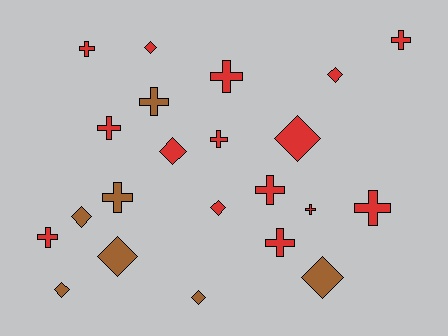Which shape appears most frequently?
Cross, with 12 objects.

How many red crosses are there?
There are 10 red crosses.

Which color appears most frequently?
Red, with 15 objects.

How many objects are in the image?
There are 22 objects.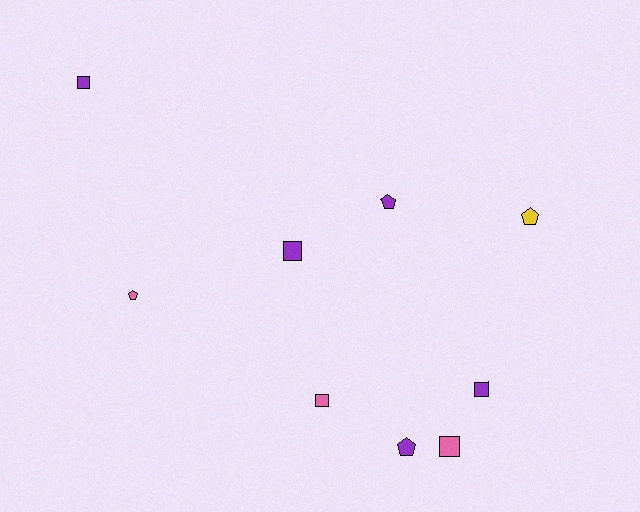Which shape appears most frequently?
Square, with 5 objects.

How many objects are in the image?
There are 9 objects.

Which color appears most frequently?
Purple, with 5 objects.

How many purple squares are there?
There are 3 purple squares.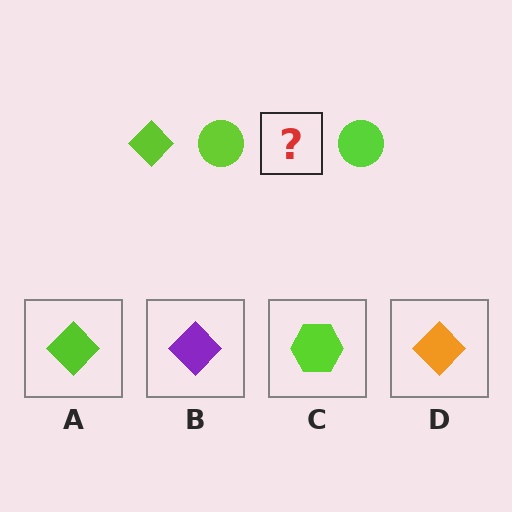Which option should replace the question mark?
Option A.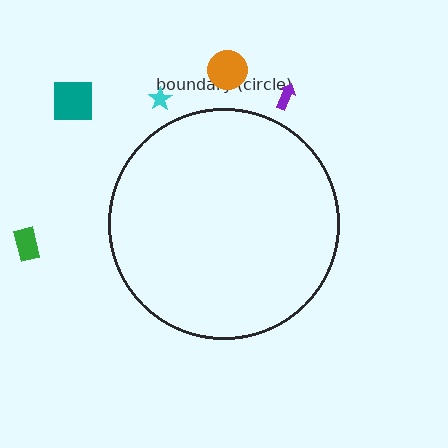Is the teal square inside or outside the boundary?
Outside.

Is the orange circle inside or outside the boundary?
Outside.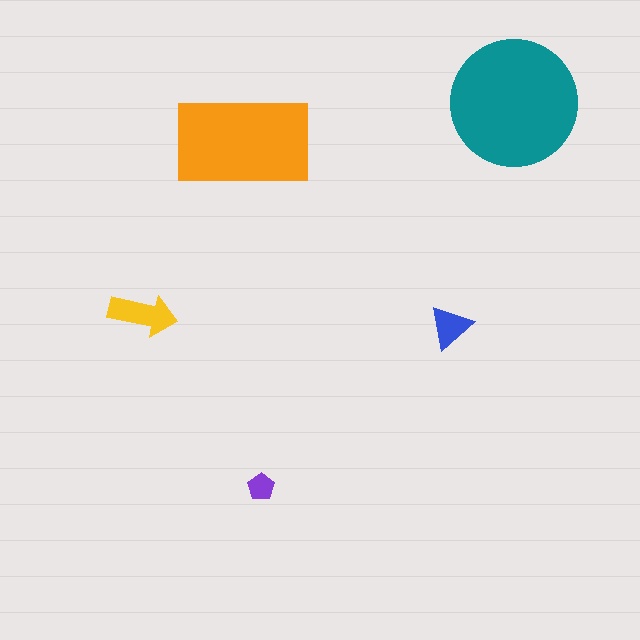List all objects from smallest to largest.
The purple pentagon, the blue triangle, the yellow arrow, the orange rectangle, the teal circle.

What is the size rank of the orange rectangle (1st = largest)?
2nd.